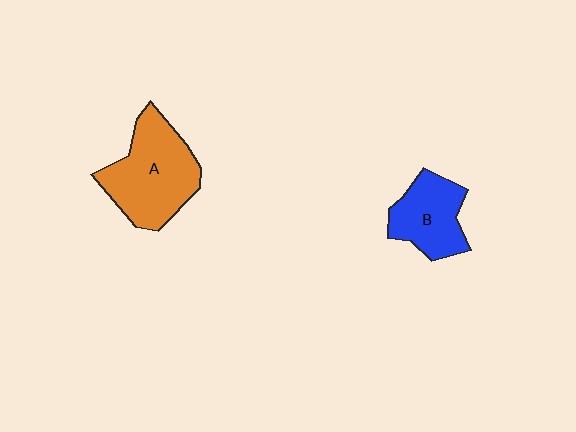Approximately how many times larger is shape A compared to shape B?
Approximately 1.5 times.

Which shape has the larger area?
Shape A (orange).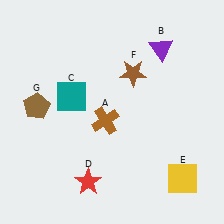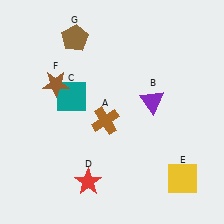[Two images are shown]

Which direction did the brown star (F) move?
The brown star (F) moved left.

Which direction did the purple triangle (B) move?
The purple triangle (B) moved down.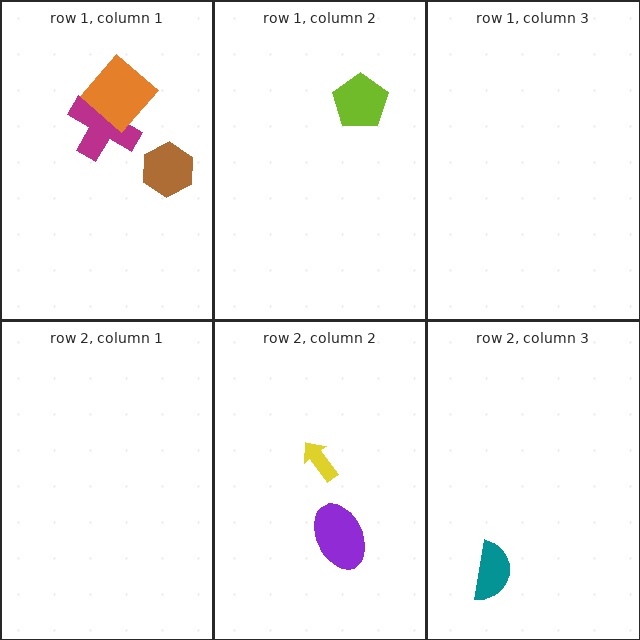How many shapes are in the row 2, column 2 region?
2.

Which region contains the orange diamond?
The row 1, column 1 region.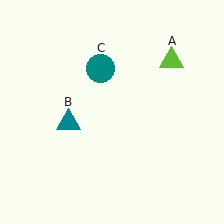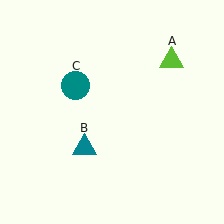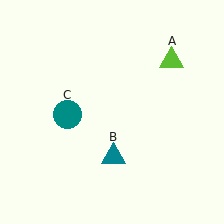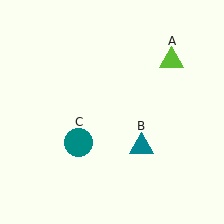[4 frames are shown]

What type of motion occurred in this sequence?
The teal triangle (object B), teal circle (object C) rotated counterclockwise around the center of the scene.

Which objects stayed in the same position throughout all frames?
Lime triangle (object A) remained stationary.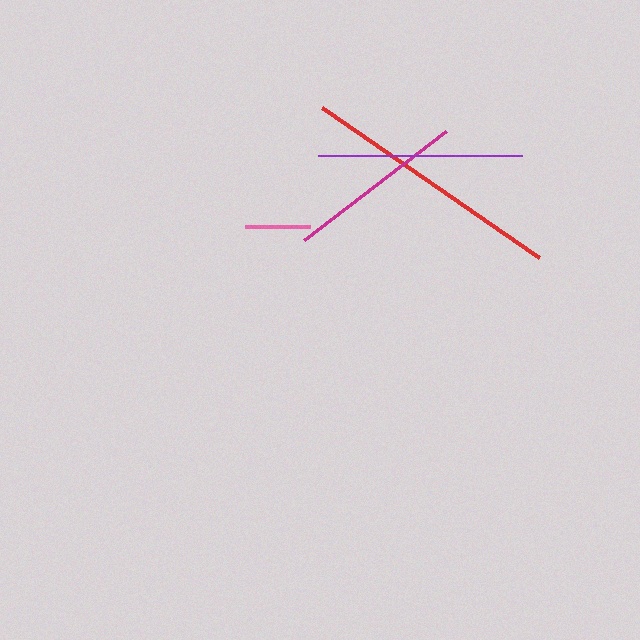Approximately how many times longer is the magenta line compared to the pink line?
The magenta line is approximately 2.7 times the length of the pink line.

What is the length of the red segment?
The red segment is approximately 264 pixels long.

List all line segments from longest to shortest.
From longest to shortest: red, purple, magenta, pink.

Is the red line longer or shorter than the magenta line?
The red line is longer than the magenta line.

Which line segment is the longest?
The red line is the longest at approximately 264 pixels.